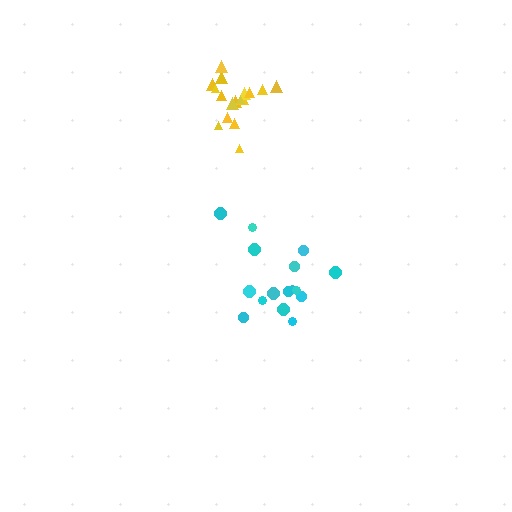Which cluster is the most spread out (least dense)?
Cyan.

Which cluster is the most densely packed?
Yellow.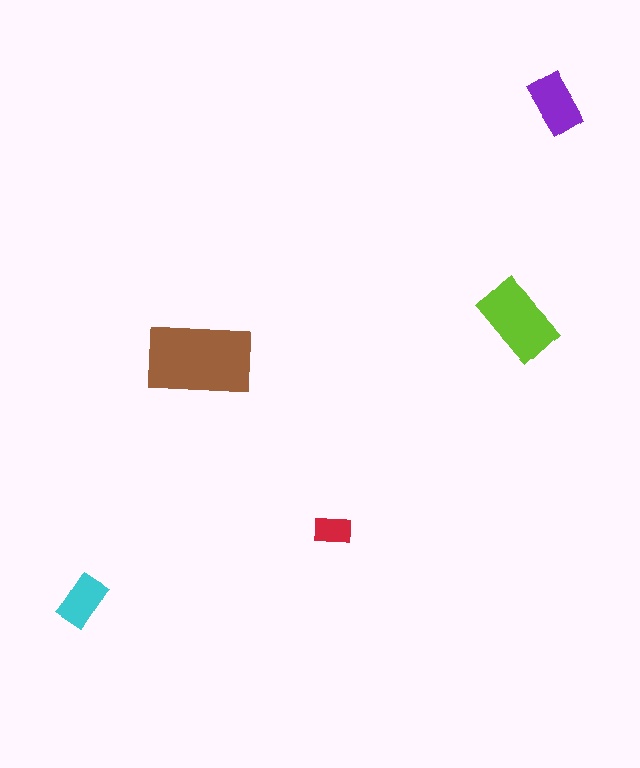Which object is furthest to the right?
The purple rectangle is rightmost.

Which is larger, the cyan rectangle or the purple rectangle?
The purple one.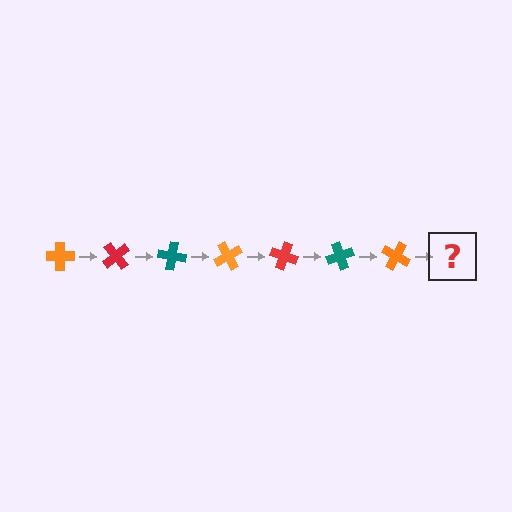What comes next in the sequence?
The next element should be a red cross, rotated 350 degrees from the start.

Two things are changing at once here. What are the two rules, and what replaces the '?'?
The two rules are that it rotates 50 degrees each step and the color cycles through orange, red, and teal. The '?' should be a red cross, rotated 350 degrees from the start.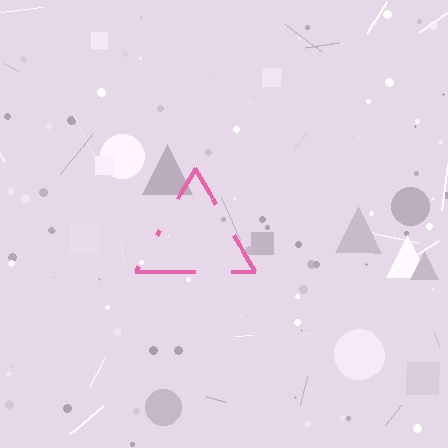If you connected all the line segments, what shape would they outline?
They would outline a triangle.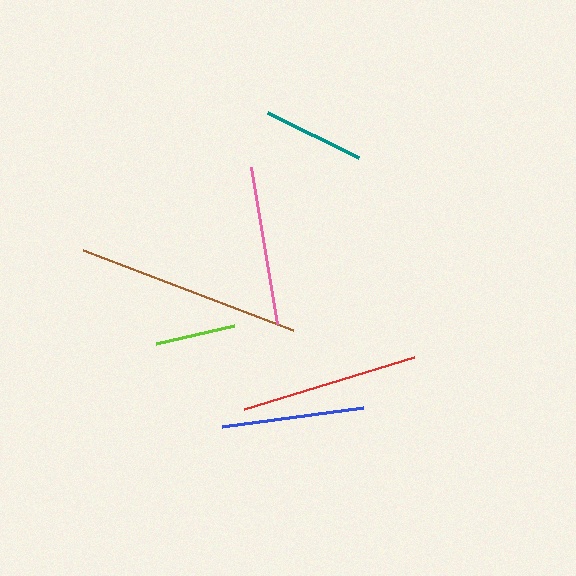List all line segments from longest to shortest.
From longest to shortest: brown, red, pink, blue, teal, lime.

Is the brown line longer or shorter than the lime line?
The brown line is longer than the lime line.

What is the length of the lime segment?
The lime segment is approximately 80 pixels long.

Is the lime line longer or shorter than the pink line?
The pink line is longer than the lime line.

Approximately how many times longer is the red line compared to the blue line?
The red line is approximately 1.3 times the length of the blue line.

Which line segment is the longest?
The brown line is the longest at approximately 225 pixels.